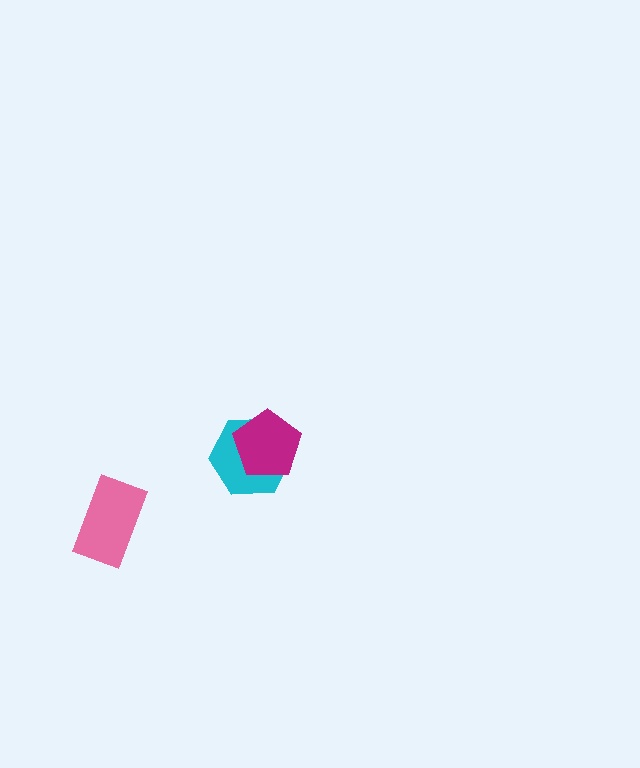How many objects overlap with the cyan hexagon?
1 object overlaps with the cyan hexagon.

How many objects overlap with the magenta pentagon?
1 object overlaps with the magenta pentagon.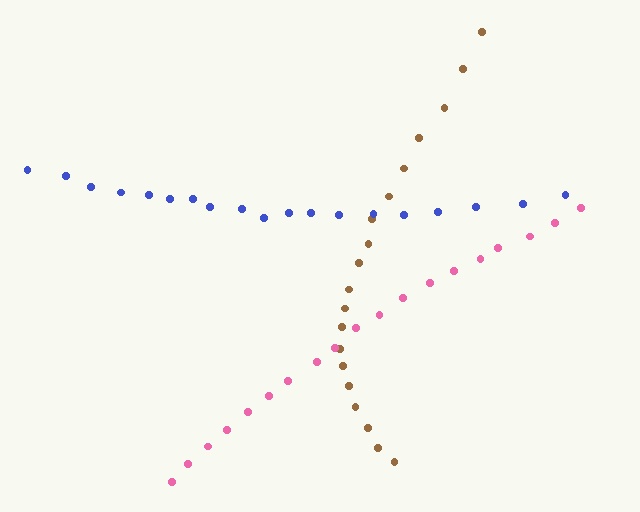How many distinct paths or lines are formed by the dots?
There are 3 distinct paths.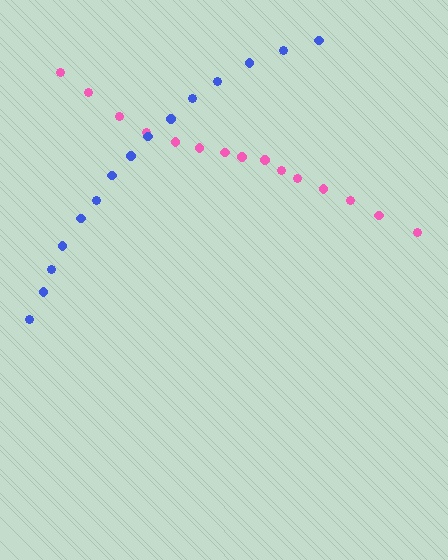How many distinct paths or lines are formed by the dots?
There are 2 distinct paths.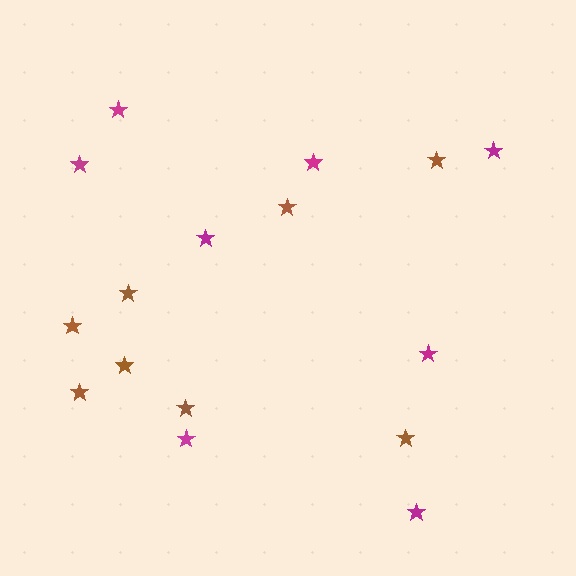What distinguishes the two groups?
There are 2 groups: one group of brown stars (8) and one group of magenta stars (8).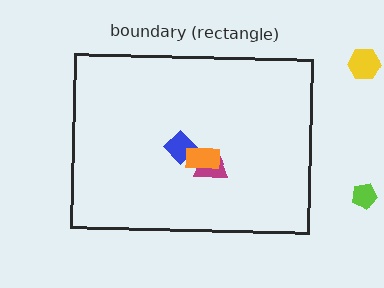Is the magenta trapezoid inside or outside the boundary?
Inside.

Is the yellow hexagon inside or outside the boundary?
Outside.